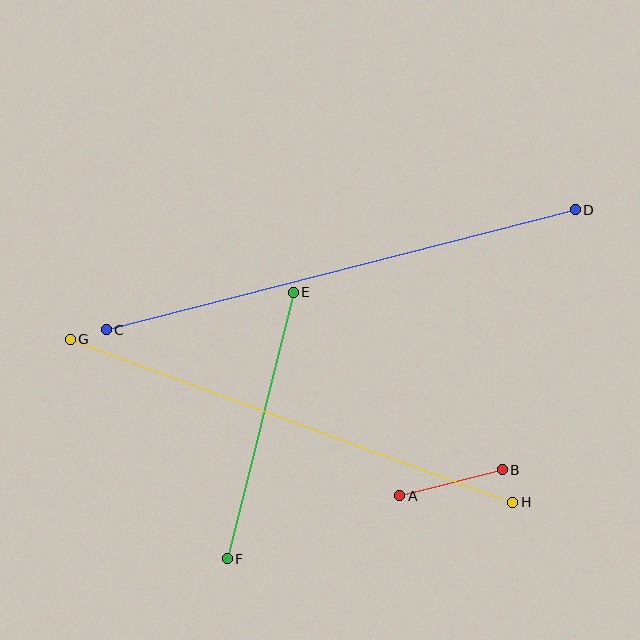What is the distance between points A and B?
The distance is approximately 106 pixels.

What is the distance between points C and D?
The distance is approximately 484 pixels.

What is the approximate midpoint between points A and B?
The midpoint is at approximately (451, 483) pixels.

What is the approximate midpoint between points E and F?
The midpoint is at approximately (260, 426) pixels.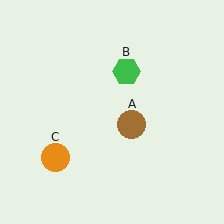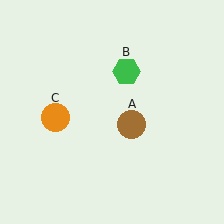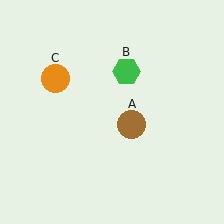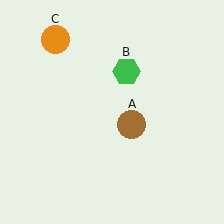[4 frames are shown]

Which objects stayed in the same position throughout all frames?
Brown circle (object A) and green hexagon (object B) remained stationary.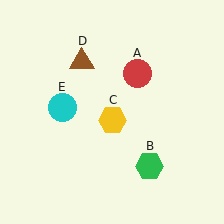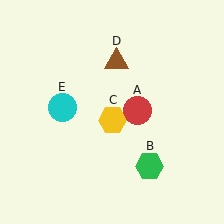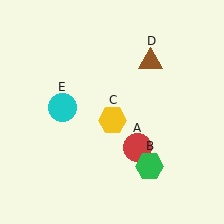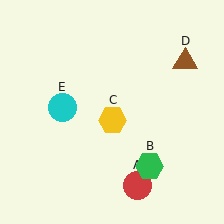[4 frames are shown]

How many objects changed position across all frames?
2 objects changed position: red circle (object A), brown triangle (object D).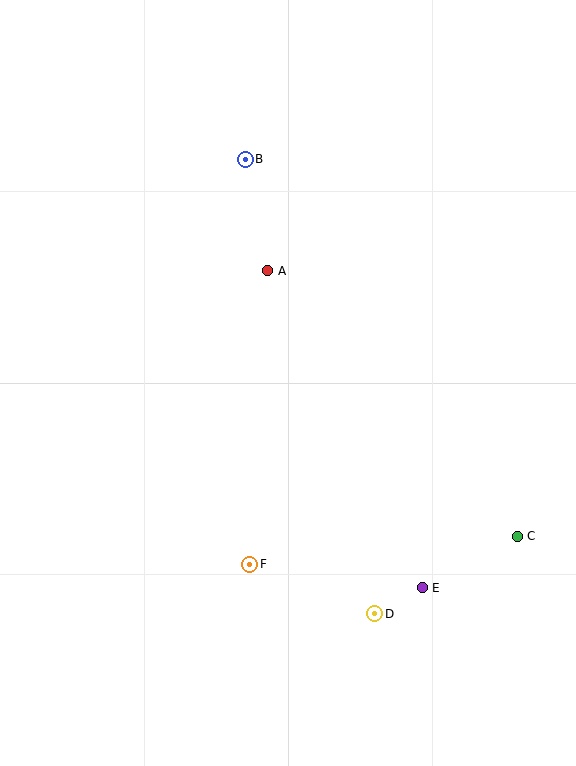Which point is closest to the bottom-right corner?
Point E is closest to the bottom-right corner.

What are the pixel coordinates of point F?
Point F is at (250, 564).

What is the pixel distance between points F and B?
The distance between F and B is 405 pixels.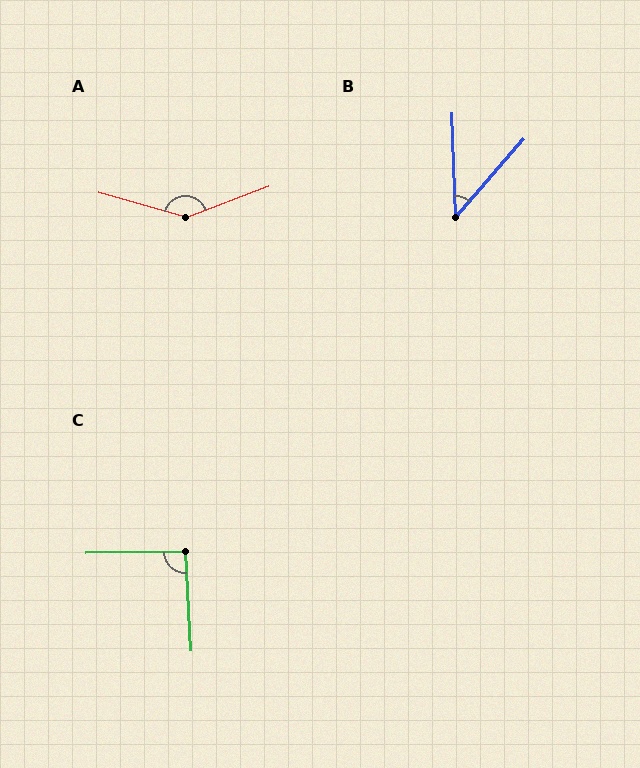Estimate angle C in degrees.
Approximately 92 degrees.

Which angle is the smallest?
B, at approximately 43 degrees.